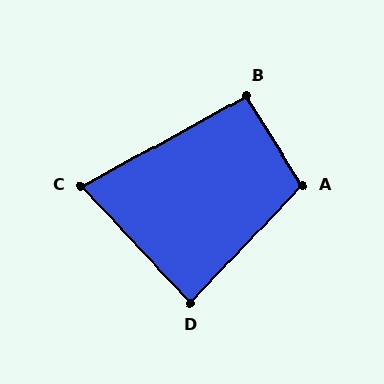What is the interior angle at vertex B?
Approximately 93 degrees (approximately right).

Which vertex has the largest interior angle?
A, at approximately 104 degrees.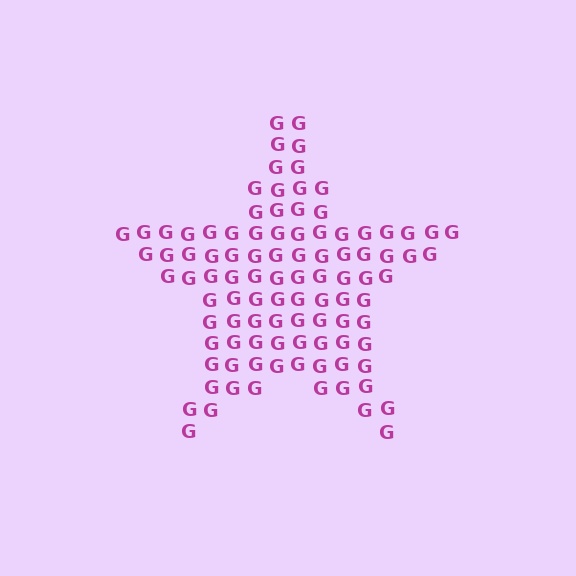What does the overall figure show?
The overall figure shows a star.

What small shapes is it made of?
It is made of small letter G's.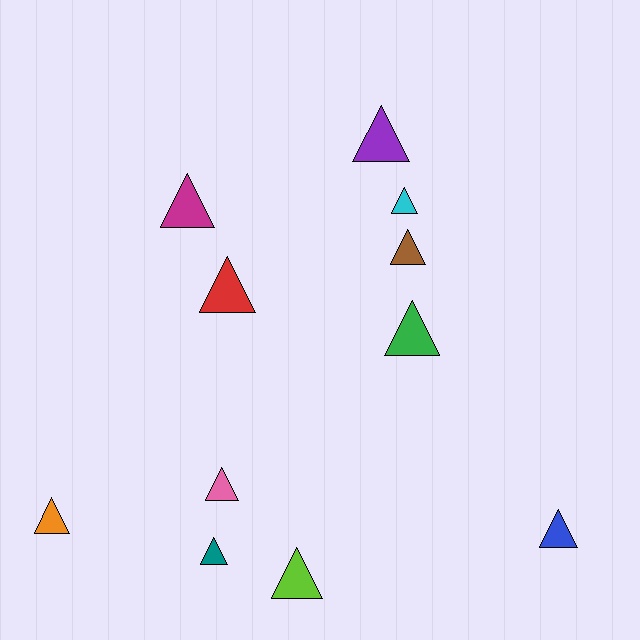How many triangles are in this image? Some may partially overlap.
There are 11 triangles.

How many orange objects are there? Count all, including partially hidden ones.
There is 1 orange object.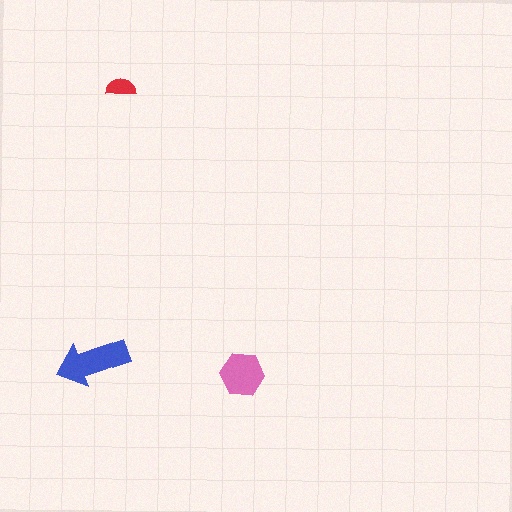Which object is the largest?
The blue arrow.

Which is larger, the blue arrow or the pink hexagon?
The blue arrow.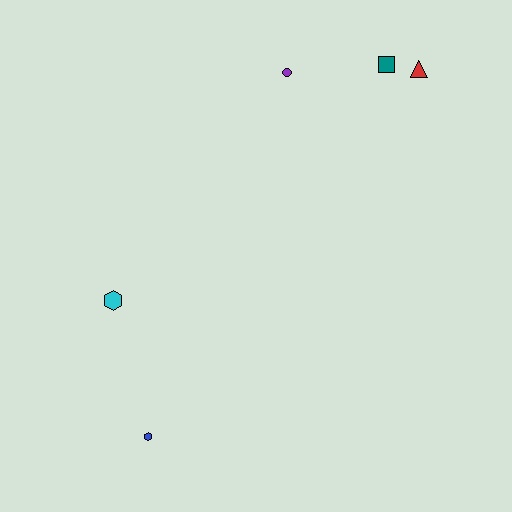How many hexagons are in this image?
There are 2 hexagons.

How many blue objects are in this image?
There is 1 blue object.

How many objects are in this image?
There are 5 objects.